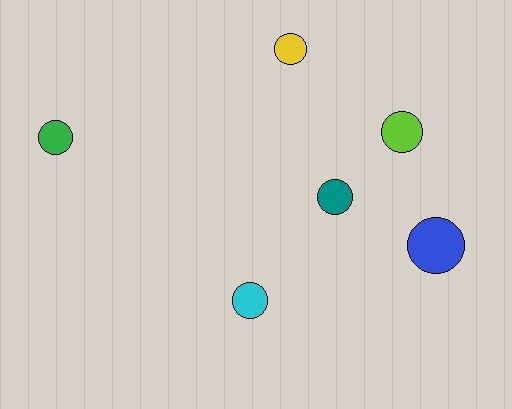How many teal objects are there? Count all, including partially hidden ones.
There is 1 teal object.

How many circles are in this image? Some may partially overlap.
There are 6 circles.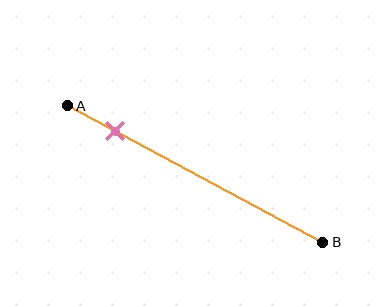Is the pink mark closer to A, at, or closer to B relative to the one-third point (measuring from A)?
The pink mark is closer to point A than the one-third point of segment AB.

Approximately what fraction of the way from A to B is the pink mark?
The pink mark is approximately 20% of the way from A to B.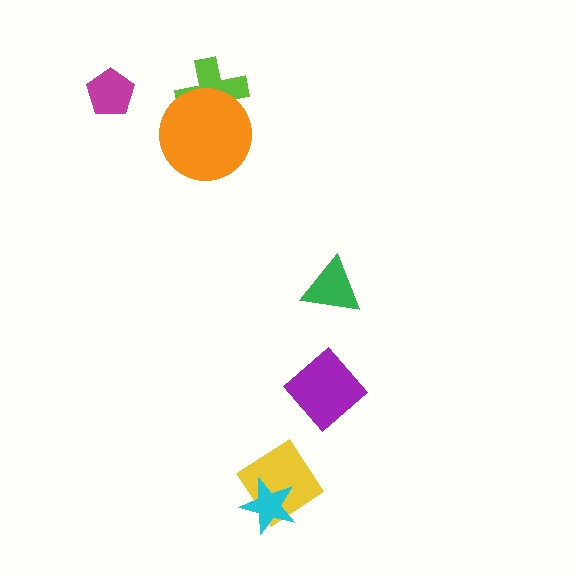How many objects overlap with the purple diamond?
0 objects overlap with the purple diamond.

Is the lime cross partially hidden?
Yes, it is partially covered by another shape.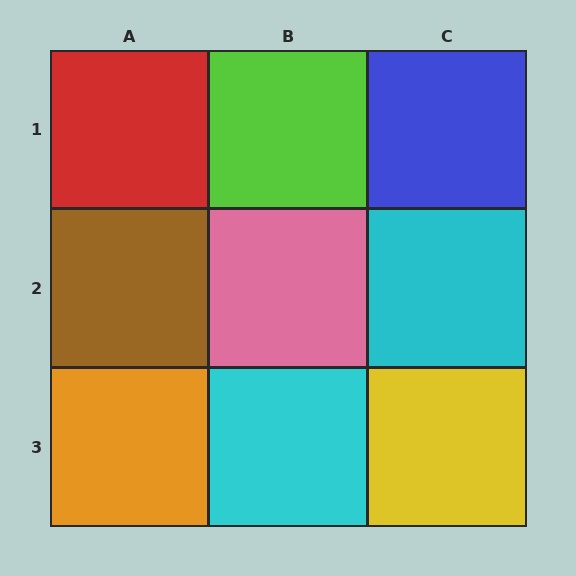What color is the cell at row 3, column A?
Orange.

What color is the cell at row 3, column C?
Yellow.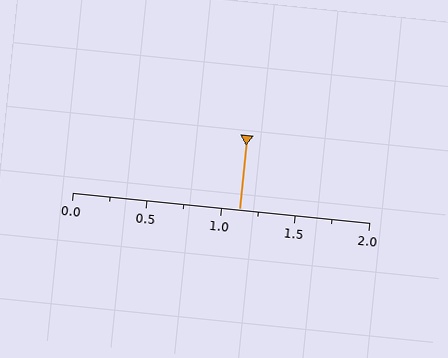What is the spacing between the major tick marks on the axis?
The major ticks are spaced 0.5 apart.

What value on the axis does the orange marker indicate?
The marker indicates approximately 1.12.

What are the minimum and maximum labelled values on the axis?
The axis runs from 0.0 to 2.0.